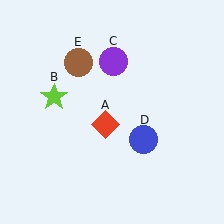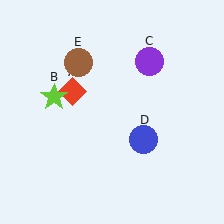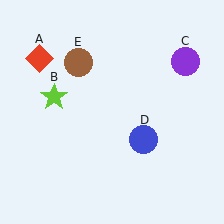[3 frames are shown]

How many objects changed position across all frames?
2 objects changed position: red diamond (object A), purple circle (object C).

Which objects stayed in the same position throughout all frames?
Lime star (object B) and blue circle (object D) and brown circle (object E) remained stationary.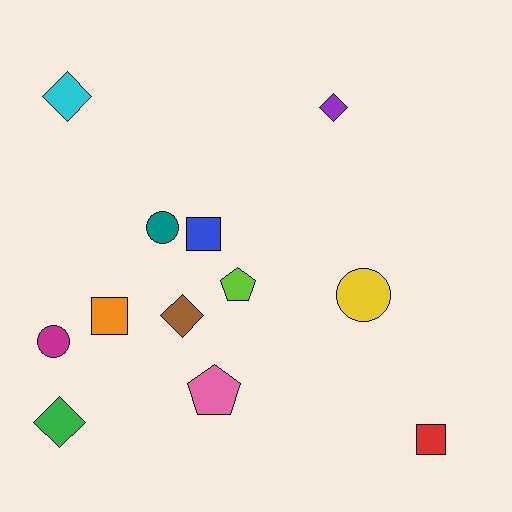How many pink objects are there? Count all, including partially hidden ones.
There is 1 pink object.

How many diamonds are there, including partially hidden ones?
There are 4 diamonds.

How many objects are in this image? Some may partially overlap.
There are 12 objects.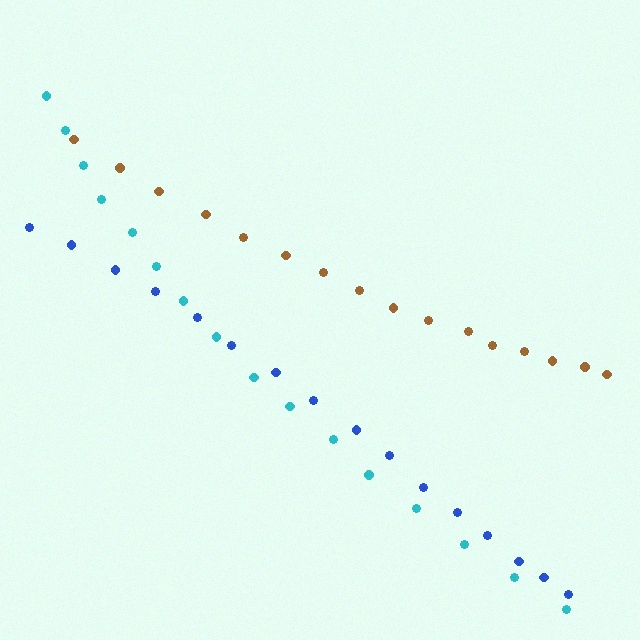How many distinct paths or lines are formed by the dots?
There are 3 distinct paths.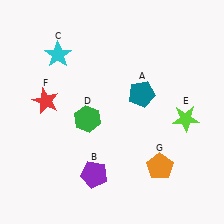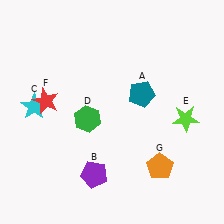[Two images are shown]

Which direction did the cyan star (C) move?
The cyan star (C) moved down.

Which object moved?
The cyan star (C) moved down.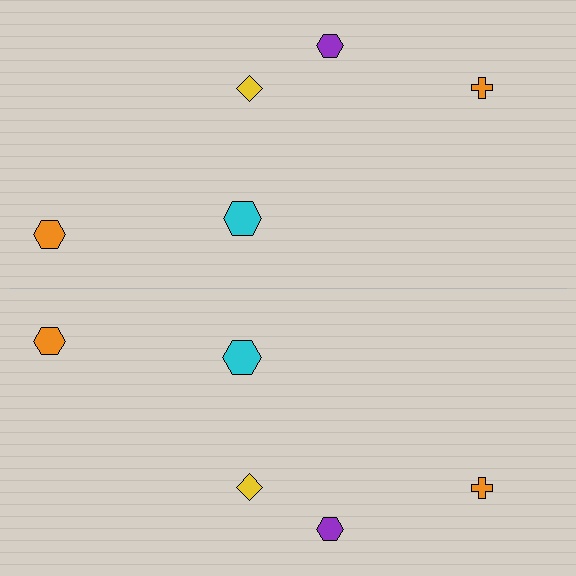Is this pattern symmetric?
Yes, this pattern has bilateral (reflection) symmetry.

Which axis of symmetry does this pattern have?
The pattern has a horizontal axis of symmetry running through the center of the image.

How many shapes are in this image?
There are 10 shapes in this image.